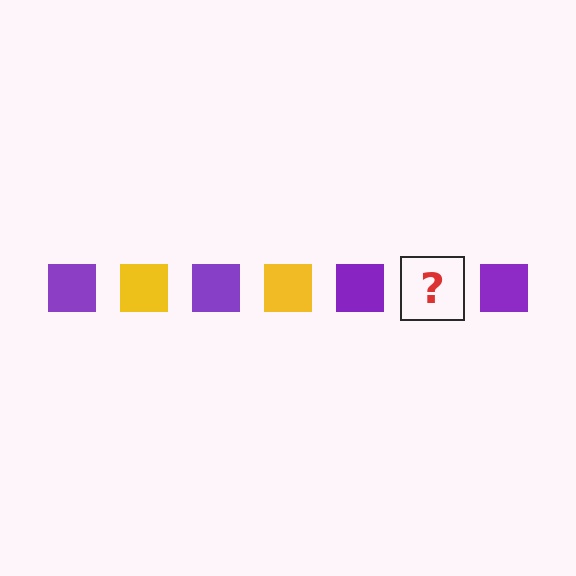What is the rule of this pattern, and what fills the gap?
The rule is that the pattern cycles through purple, yellow squares. The gap should be filled with a yellow square.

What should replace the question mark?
The question mark should be replaced with a yellow square.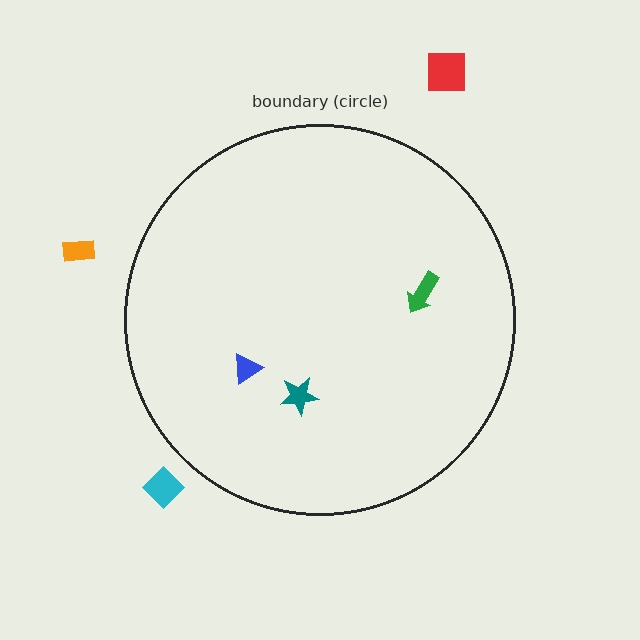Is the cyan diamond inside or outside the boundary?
Outside.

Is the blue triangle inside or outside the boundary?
Inside.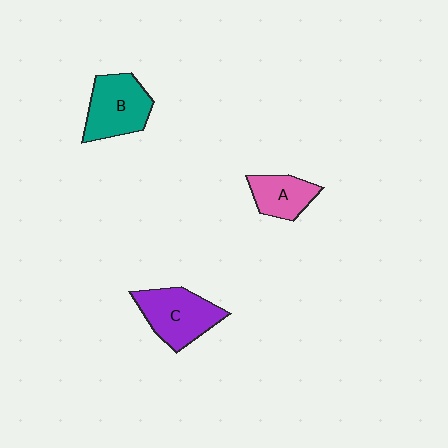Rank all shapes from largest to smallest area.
From largest to smallest: C (purple), B (teal), A (pink).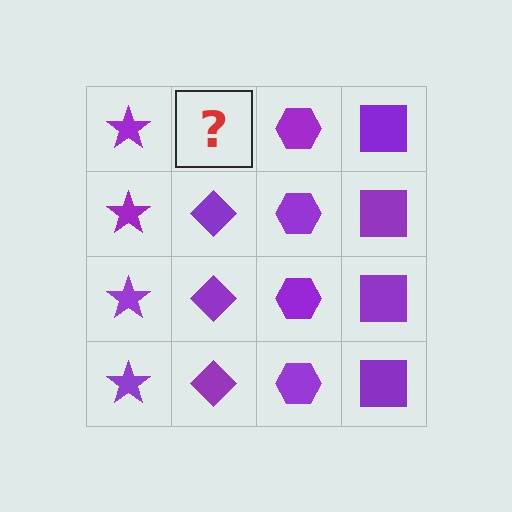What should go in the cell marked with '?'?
The missing cell should contain a purple diamond.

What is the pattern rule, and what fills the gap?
The rule is that each column has a consistent shape. The gap should be filled with a purple diamond.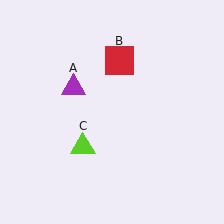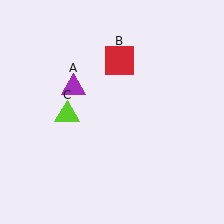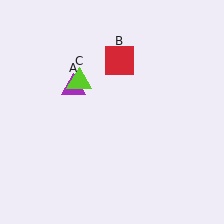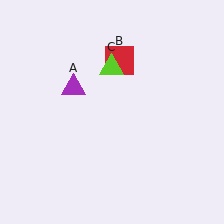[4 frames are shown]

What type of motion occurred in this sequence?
The lime triangle (object C) rotated clockwise around the center of the scene.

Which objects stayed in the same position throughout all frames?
Purple triangle (object A) and red square (object B) remained stationary.